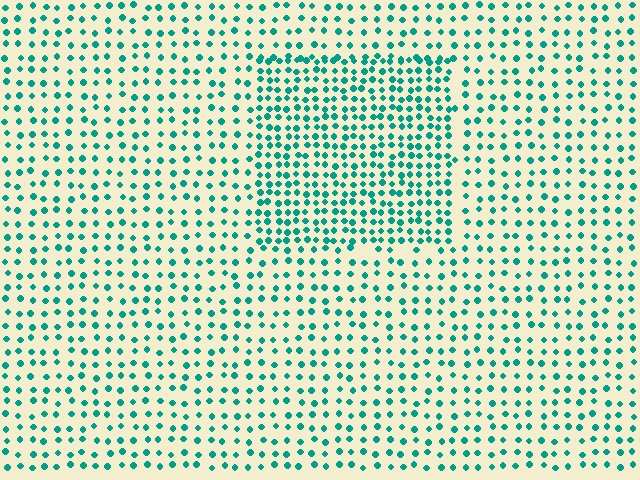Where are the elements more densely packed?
The elements are more densely packed inside the rectangle boundary.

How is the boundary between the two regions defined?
The boundary is defined by a change in element density (approximately 1.8x ratio). All elements are the same color, size, and shape.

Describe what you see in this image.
The image contains small teal elements arranged at two different densities. A rectangle-shaped region is visible where the elements are more densely packed than the surrounding area.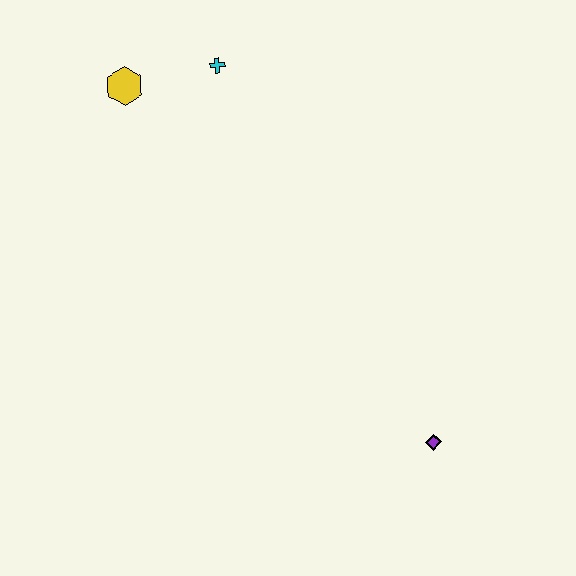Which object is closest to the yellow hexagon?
The cyan cross is closest to the yellow hexagon.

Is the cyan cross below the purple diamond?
No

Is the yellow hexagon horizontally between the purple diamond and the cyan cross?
No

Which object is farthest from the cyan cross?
The purple diamond is farthest from the cyan cross.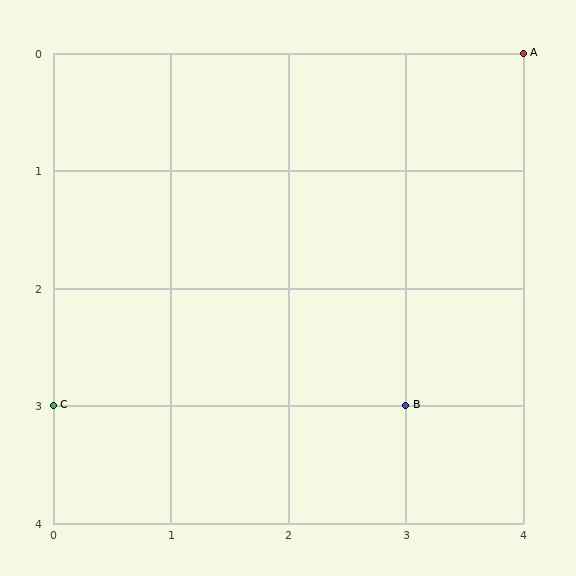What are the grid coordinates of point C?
Point C is at grid coordinates (0, 3).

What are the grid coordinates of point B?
Point B is at grid coordinates (3, 3).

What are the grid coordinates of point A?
Point A is at grid coordinates (4, 0).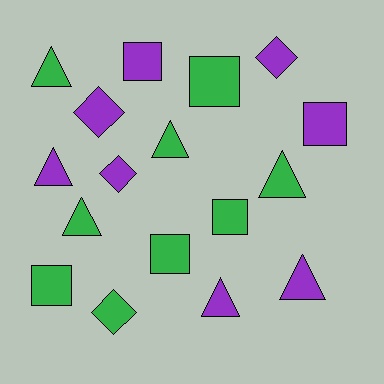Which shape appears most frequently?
Triangle, with 7 objects.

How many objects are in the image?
There are 17 objects.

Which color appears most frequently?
Green, with 9 objects.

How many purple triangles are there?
There are 3 purple triangles.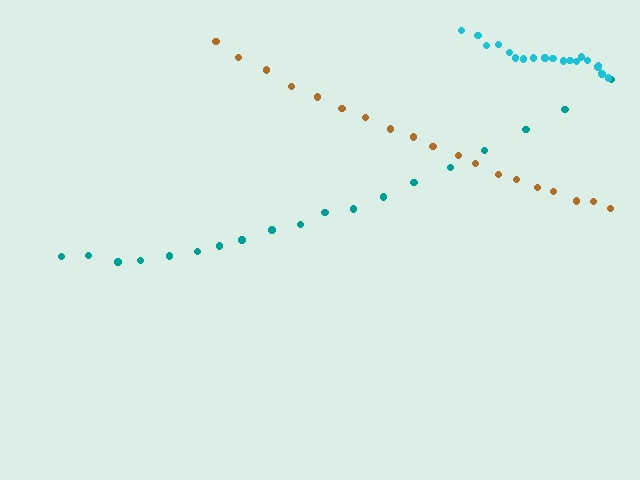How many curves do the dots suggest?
There are 3 distinct paths.